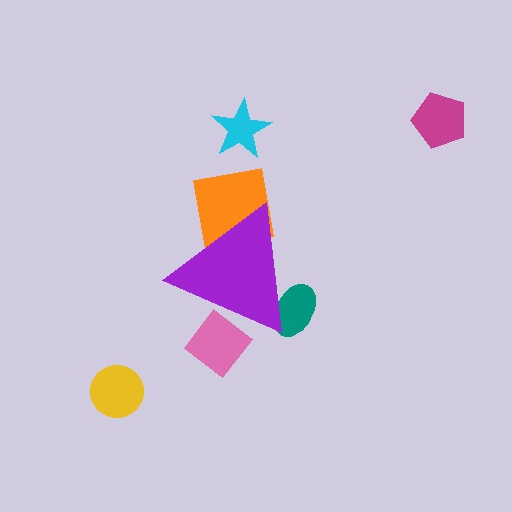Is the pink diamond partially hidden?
Yes, the pink diamond is partially hidden behind the purple triangle.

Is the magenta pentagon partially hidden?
No, the magenta pentagon is fully visible.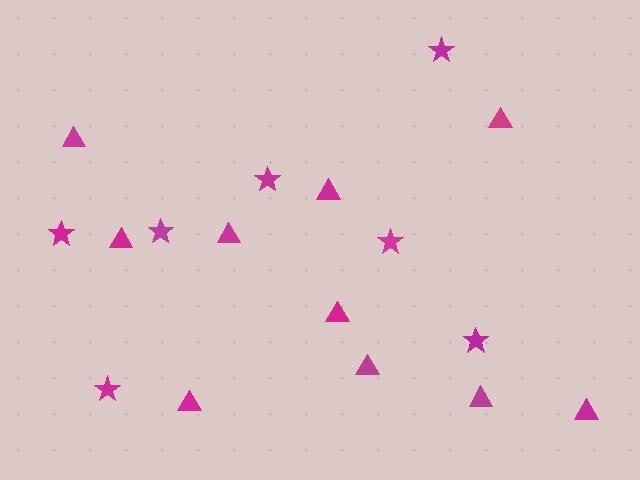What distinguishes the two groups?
There are 2 groups: one group of triangles (10) and one group of stars (7).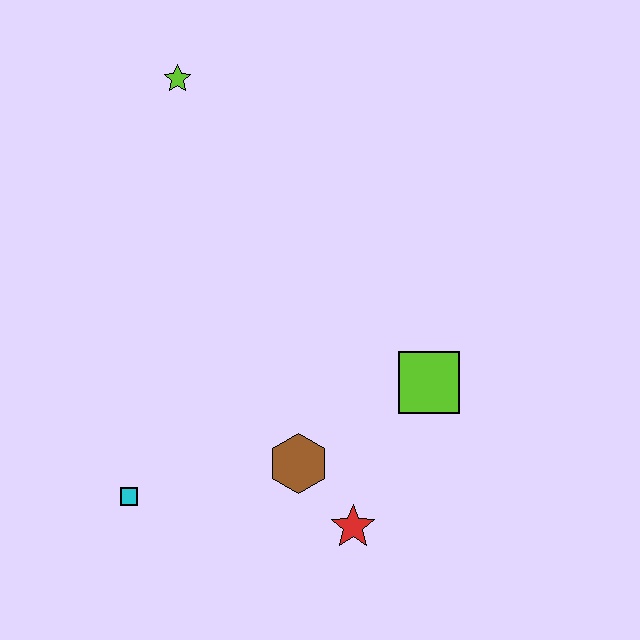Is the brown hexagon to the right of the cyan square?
Yes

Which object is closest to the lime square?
The brown hexagon is closest to the lime square.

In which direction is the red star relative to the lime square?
The red star is below the lime square.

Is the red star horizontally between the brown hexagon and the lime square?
Yes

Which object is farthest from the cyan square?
The lime star is farthest from the cyan square.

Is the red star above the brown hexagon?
No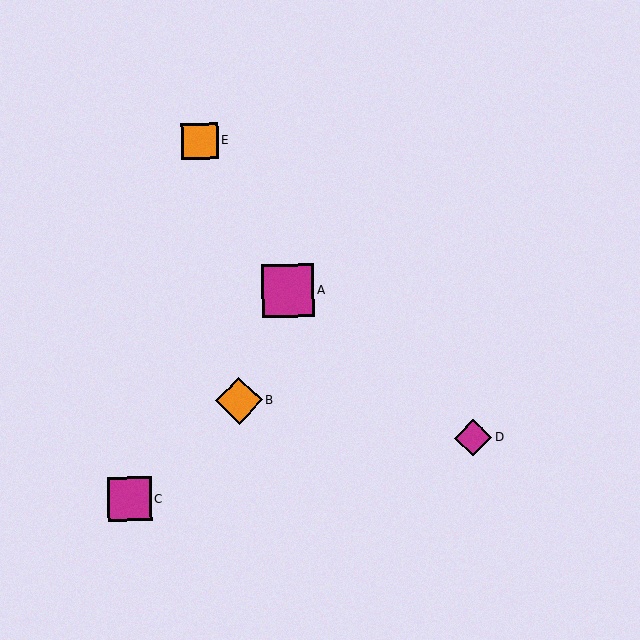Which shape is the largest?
The magenta square (labeled A) is the largest.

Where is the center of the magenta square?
The center of the magenta square is at (130, 499).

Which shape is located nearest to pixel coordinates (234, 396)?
The orange diamond (labeled B) at (239, 401) is nearest to that location.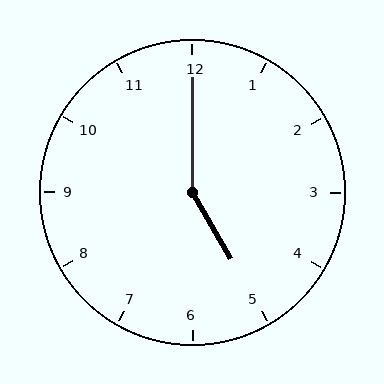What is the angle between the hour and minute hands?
Approximately 150 degrees.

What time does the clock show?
5:00.